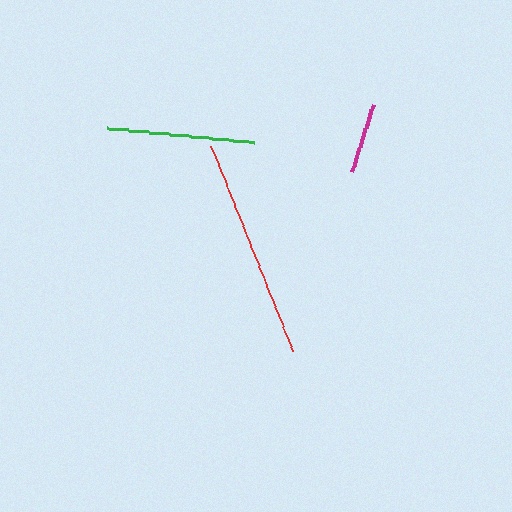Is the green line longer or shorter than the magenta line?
The green line is longer than the magenta line.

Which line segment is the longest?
The red line is the longest at approximately 221 pixels.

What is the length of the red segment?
The red segment is approximately 221 pixels long.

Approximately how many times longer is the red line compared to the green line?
The red line is approximately 1.5 times the length of the green line.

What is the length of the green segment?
The green segment is approximately 148 pixels long.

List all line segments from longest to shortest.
From longest to shortest: red, green, magenta.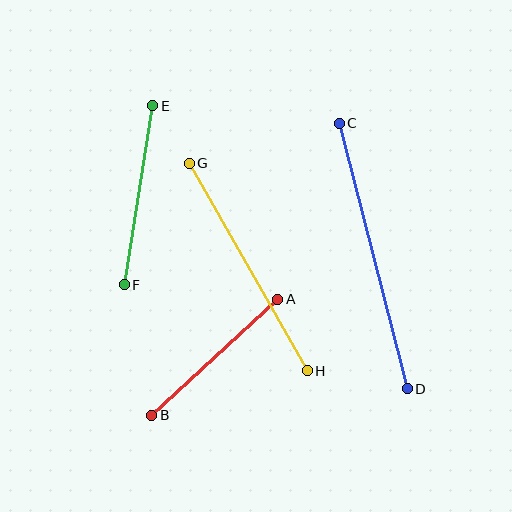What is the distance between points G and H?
The distance is approximately 238 pixels.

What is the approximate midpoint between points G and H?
The midpoint is at approximately (248, 267) pixels.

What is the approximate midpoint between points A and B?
The midpoint is at approximately (215, 357) pixels.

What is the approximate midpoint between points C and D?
The midpoint is at approximately (373, 256) pixels.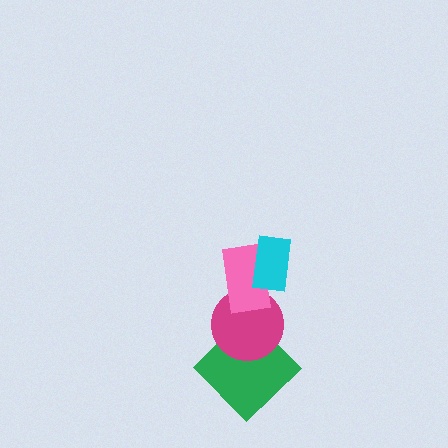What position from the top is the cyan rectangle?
The cyan rectangle is 1st from the top.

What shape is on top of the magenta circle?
The pink rectangle is on top of the magenta circle.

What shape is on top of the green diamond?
The magenta circle is on top of the green diamond.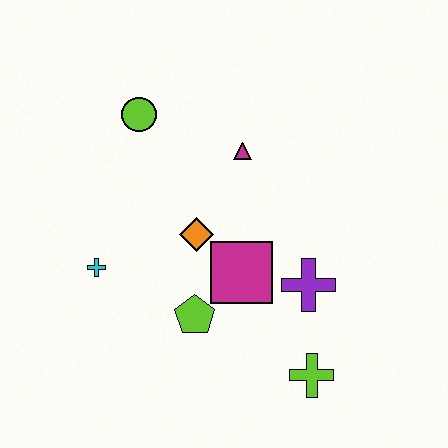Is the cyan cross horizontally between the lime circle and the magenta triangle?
No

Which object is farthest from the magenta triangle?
The lime cross is farthest from the magenta triangle.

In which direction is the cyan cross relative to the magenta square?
The cyan cross is to the left of the magenta square.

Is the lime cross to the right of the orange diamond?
Yes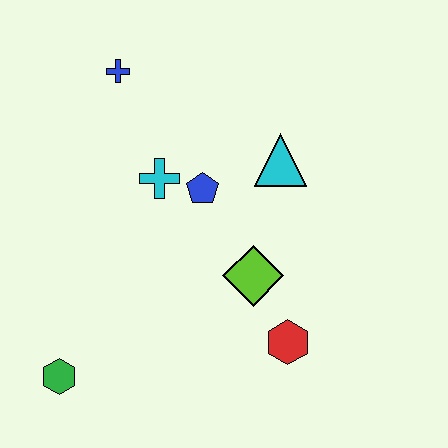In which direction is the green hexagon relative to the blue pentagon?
The green hexagon is below the blue pentagon.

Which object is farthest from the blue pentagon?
The green hexagon is farthest from the blue pentagon.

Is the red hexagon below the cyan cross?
Yes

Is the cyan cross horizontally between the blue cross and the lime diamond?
Yes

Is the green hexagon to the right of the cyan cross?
No